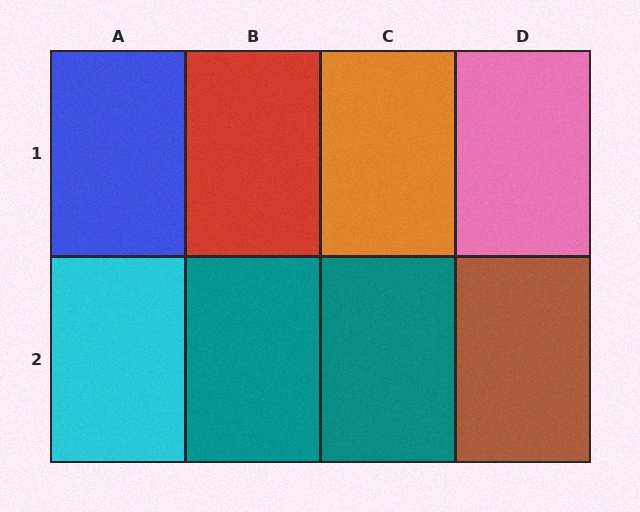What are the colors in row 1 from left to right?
Blue, red, orange, pink.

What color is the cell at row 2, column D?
Brown.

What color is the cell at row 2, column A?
Cyan.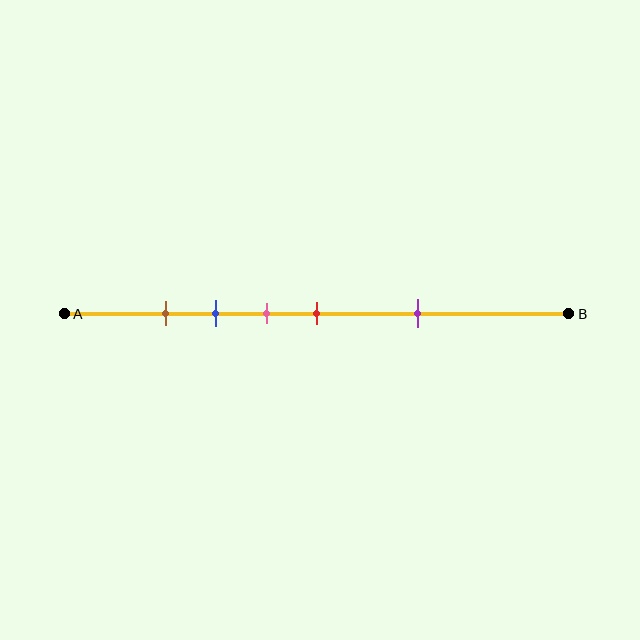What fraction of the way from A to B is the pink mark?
The pink mark is approximately 40% (0.4) of the way from A to B.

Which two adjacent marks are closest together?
The brown and blue marks are the closest adjacent pair.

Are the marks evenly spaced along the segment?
No, the marks are not evenly spaced.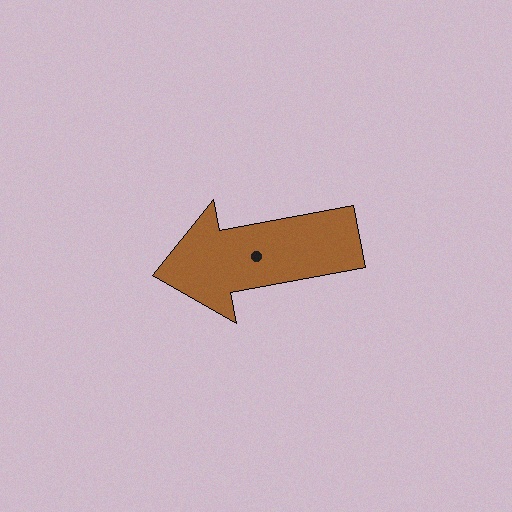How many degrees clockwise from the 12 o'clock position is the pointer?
Approximately 259 degrees.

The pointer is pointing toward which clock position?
Roughly 9 o'clock.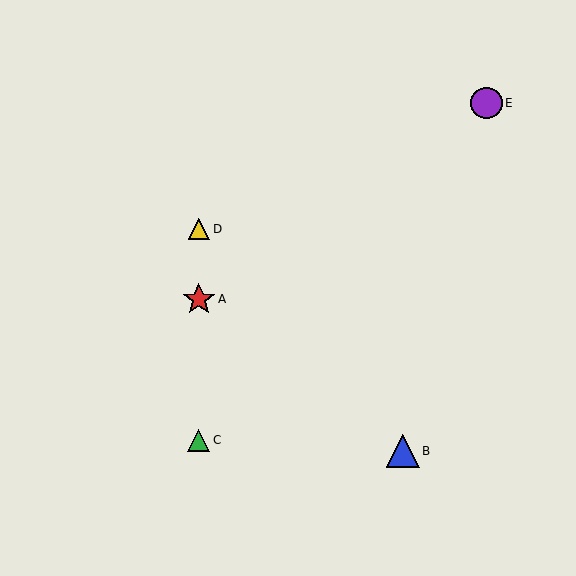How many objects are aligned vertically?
3 objects (A, C, D) are aligned vertically.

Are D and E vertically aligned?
No, D is at x≈199 and E is at x≈486.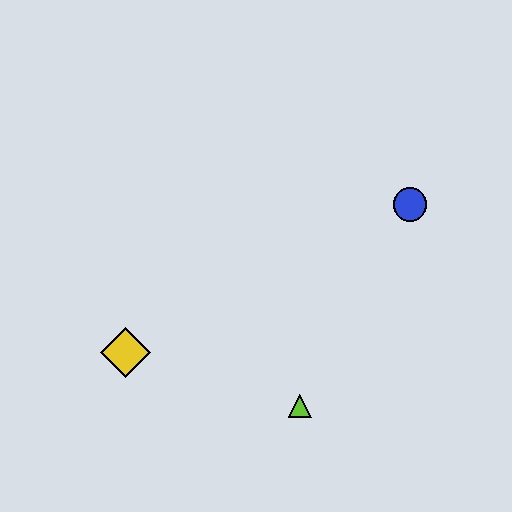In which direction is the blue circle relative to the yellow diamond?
The blue circle is to the right of the yellow diamond.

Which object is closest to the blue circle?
The lime triangle is closest to the blue circle.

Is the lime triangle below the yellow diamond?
Yes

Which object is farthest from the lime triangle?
The blue circle is farthest from the lime triangle.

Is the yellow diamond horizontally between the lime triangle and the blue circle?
No